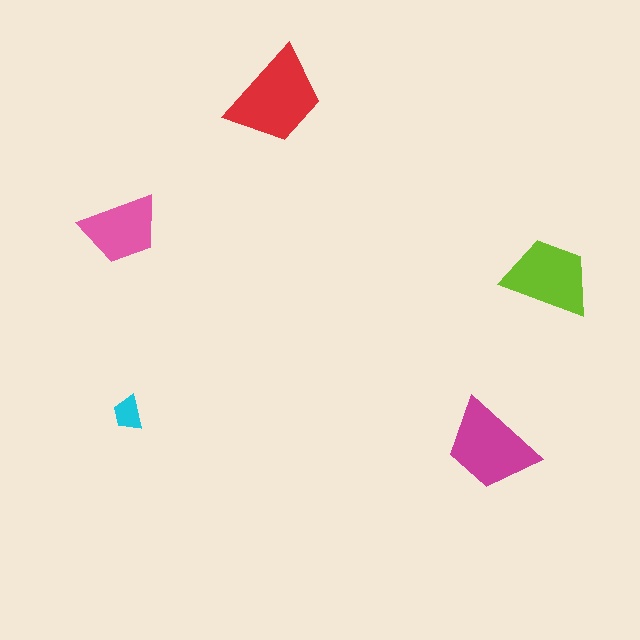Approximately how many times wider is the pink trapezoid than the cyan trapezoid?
About 2 times wider.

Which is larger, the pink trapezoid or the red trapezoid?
The red one.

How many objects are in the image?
There are 5 objects in the image.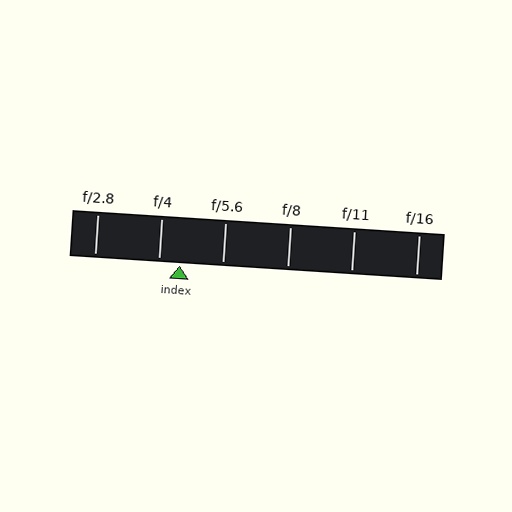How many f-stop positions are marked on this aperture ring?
There are 6 f-stop positions marked.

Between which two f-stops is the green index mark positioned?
The index mark is between f/4 and f/5.6.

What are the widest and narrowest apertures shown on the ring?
The widest aperture shown is f/2.8 and the narrowest is f/16.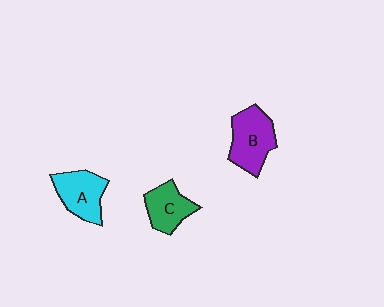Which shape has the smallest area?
Shape C (green).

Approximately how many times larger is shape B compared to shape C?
Approximately 1.4 times.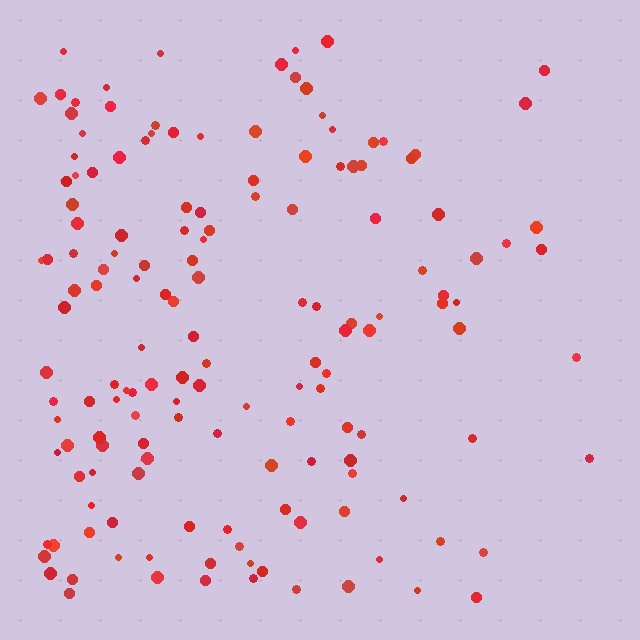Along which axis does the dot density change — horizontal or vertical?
Horizontal.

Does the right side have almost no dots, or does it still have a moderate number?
Still a moderate number, just noticeably fewer than the left.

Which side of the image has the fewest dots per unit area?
The right.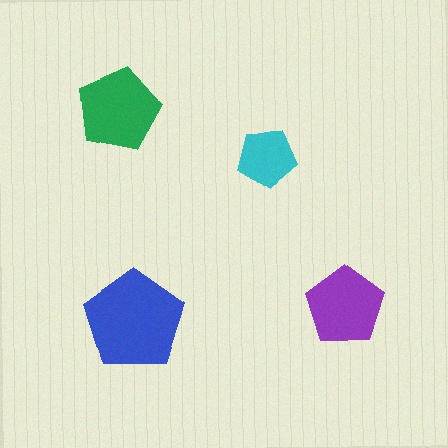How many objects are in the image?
There are 4 objects in the image.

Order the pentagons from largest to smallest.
the blue one, the green one, the purple one, the cyan one.